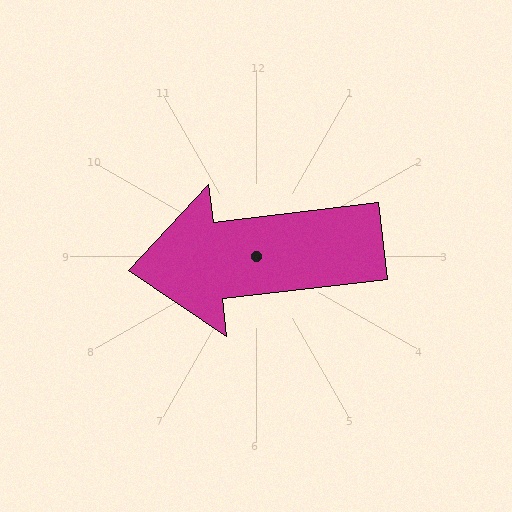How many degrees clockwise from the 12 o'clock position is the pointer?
Approximately 263 degrees.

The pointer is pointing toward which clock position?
Roughly 9 o'clock.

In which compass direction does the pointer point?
West.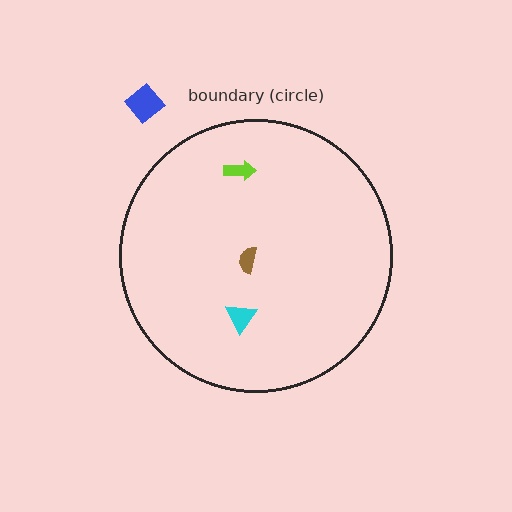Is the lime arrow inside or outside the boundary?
Inside.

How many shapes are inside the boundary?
3 inside, 1 outside.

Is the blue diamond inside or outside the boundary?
Outside.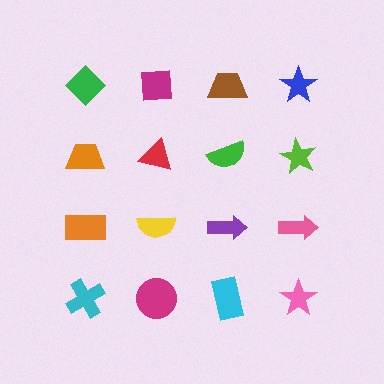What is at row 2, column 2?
A red triangle.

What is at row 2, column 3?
A green semicircle.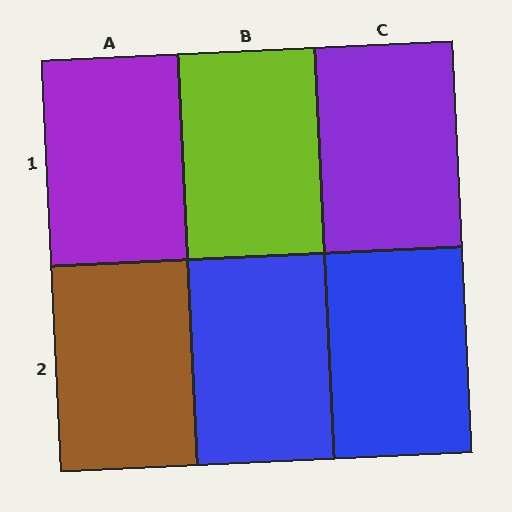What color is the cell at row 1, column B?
Lime.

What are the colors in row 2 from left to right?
Brown, blue, blue.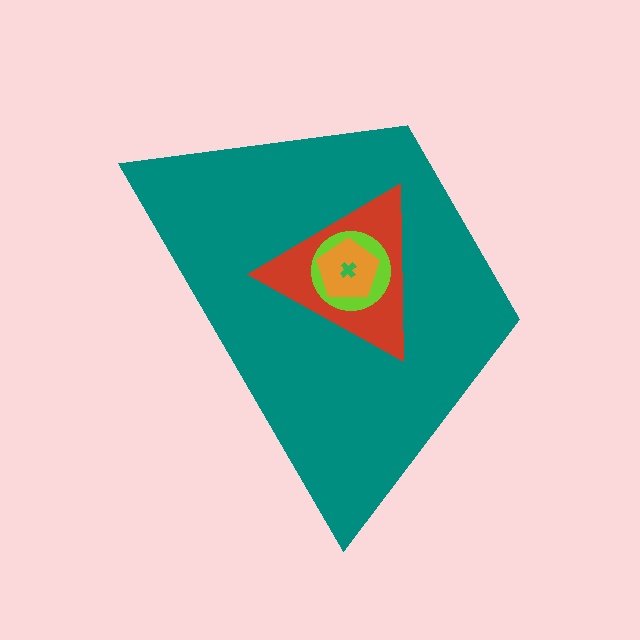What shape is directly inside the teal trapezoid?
The red triangle.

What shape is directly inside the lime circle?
The orange pentagon.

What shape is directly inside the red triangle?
The lime circle.